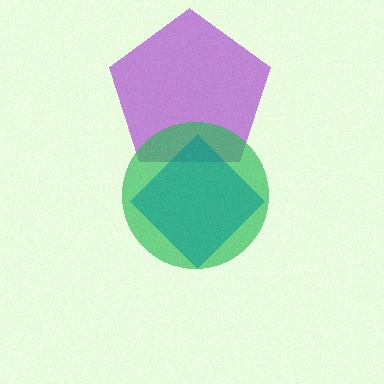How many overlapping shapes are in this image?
There are 3 overlapping shapes in the image.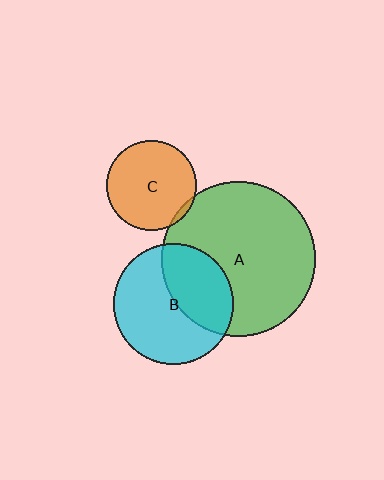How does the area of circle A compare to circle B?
Approximately 1.6 times.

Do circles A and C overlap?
Yes.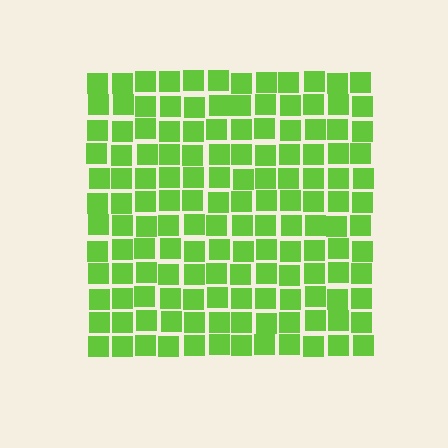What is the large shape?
The large shape is a square.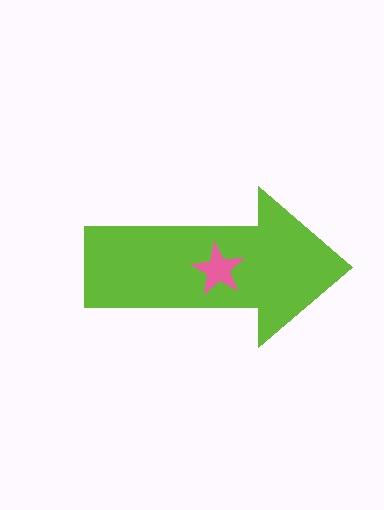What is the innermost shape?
The pink star.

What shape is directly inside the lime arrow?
The pink star.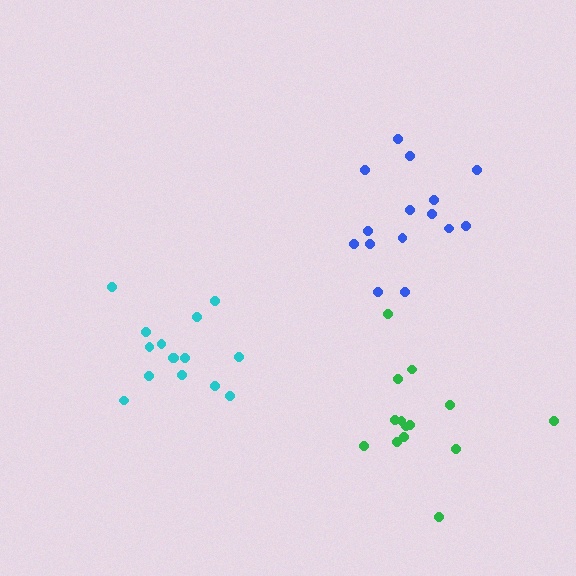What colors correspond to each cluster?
The clusters are colored: cyan, blue, green.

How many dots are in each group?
Group 1: 15 dots, Group 2: 15 dots, Group 3: 14 dots (44 total).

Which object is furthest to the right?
The blue cluster is rightmost.